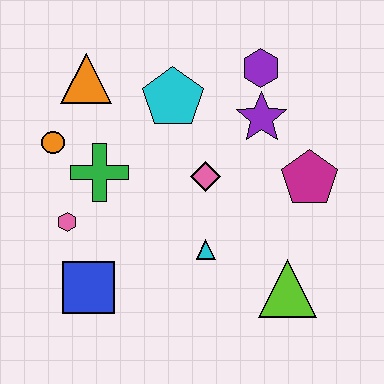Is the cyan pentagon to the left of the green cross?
No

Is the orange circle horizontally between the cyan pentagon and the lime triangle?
No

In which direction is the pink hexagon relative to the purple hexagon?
The pink hexagon is to the left of the purple hexagon.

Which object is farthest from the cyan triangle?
The orange triangle is farthest from the cyan triangle.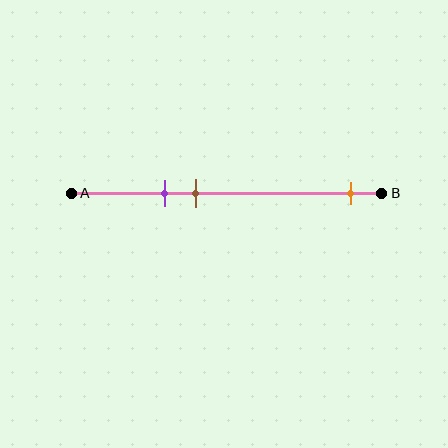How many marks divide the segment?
There are 3 marks dividing the segment.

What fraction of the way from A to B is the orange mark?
The orange mark is approximately 90% (0.9) of the way from A to B.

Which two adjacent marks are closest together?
The purple and brown marks are the closest adjacent pair.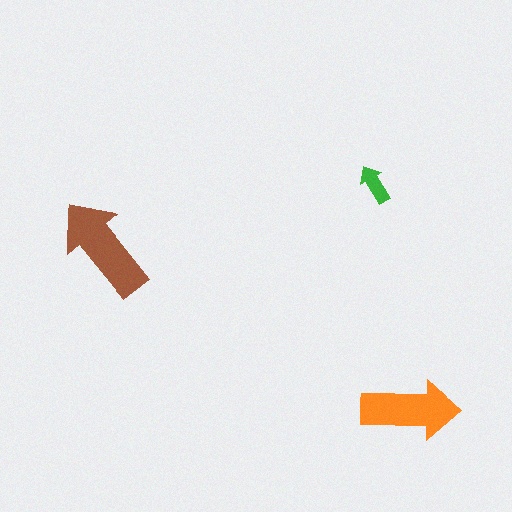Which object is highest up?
The green arrow is topmost.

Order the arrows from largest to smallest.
the brown one, the orange one, the green one.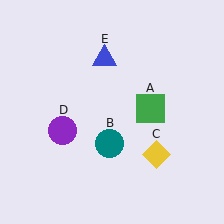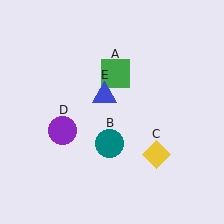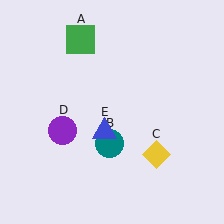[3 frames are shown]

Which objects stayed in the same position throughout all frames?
Teal circle (object B) and yellow diamond (object C) and purple circle (object D) remained stationary.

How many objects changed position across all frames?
2 objects changed position: green square (object A), blue triangle (object E).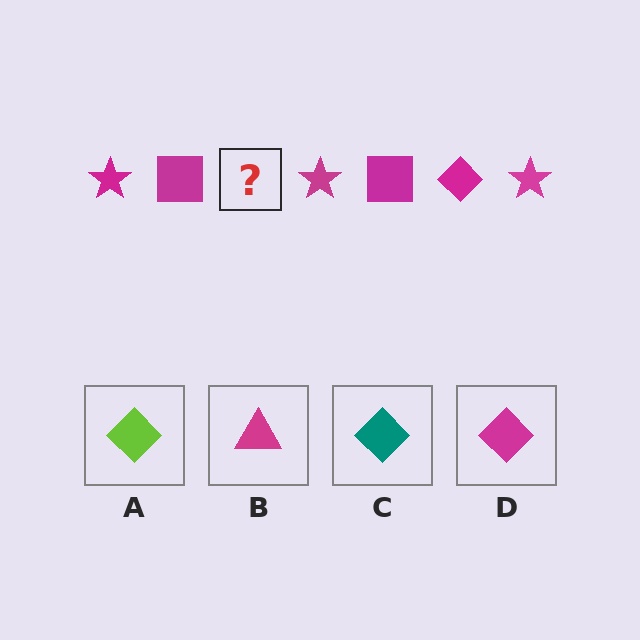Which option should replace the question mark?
Option D.